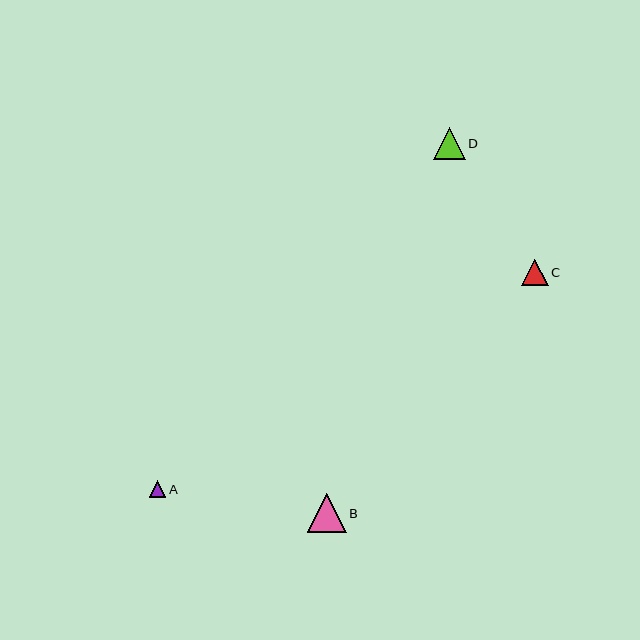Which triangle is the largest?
Triangle B is the largest with a size of approximately 39 pixels.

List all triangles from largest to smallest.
From largest to smallest: B, D, C, A.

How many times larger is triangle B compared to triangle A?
Triangle B is approximately 2.4 times the size of triangle A.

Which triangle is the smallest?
Triangle A is the smallest with a size of approximately 16 pixels.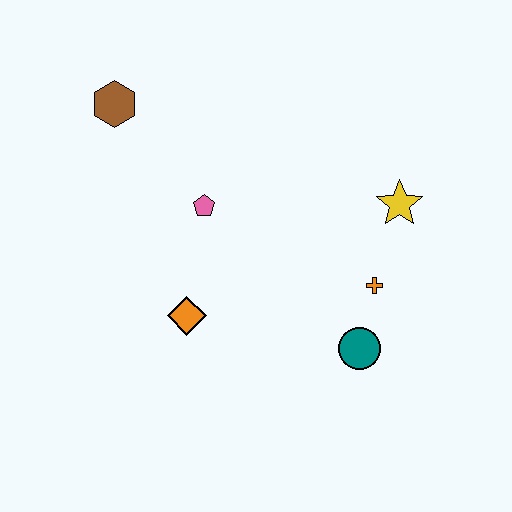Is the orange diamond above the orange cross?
No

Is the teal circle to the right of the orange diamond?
Yes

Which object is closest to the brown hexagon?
The pink pentagon is closest to the brown hexagon.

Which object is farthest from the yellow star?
The brown hexagon is farthest from the yellow star.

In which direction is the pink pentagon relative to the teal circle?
The pink pentagon is to the left of the teal circle.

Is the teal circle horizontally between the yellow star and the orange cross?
No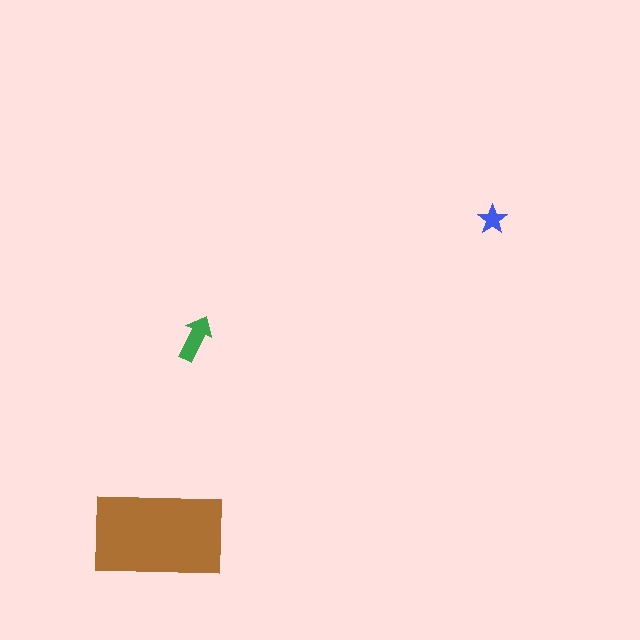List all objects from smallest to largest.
The blue star, the green arrow, the brown rectangle.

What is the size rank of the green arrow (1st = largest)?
2nd.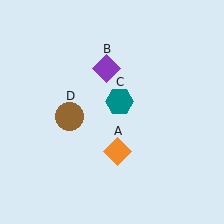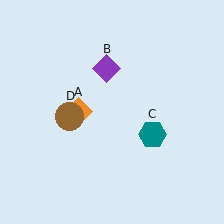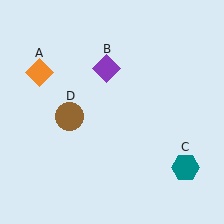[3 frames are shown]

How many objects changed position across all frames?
2 objects changed position: orange diamond (object A), teal hexagon (object C).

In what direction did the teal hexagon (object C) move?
The teal hexagon (object C) moved down and to the right.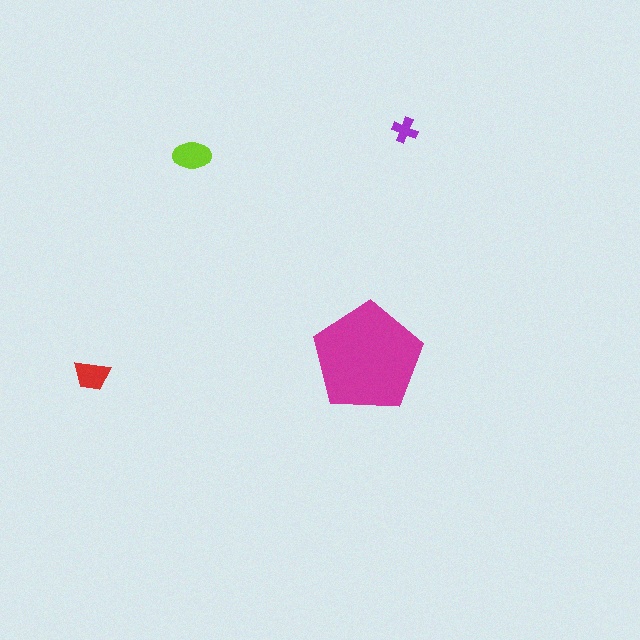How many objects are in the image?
There are 4 objects in the image.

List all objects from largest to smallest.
The magenta pentagon, the lime ellipse, the red trapezoid, the purple cross.